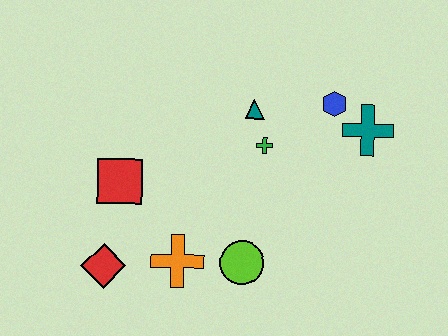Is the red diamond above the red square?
No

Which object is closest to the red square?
The red diamond is closest to the red square.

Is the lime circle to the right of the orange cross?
Yes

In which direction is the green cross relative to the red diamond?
The green cross is to the right of the red diamond.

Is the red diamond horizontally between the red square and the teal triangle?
No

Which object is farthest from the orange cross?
The teal cross is farthest from the orange cross.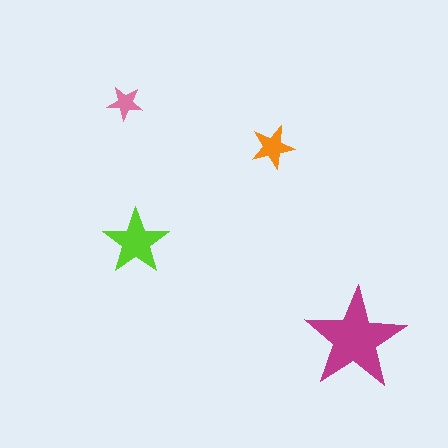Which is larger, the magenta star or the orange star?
The magenta one.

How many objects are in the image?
There are 4 objects in the image.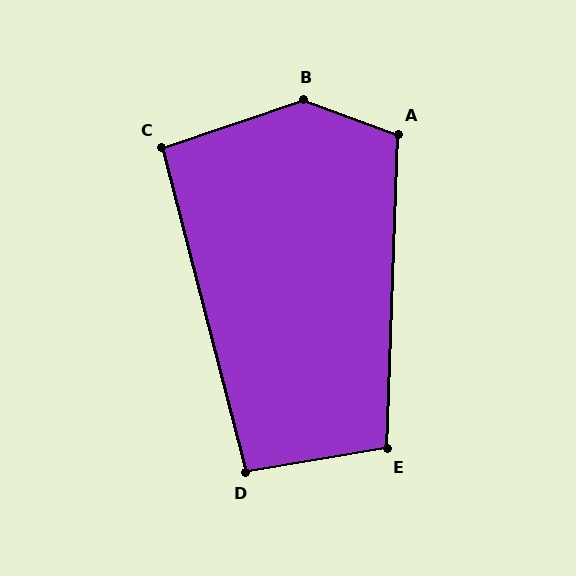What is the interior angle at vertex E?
Approximately 101 degrees (obtuse).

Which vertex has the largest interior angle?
B, at approximately 141 degrees.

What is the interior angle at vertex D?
Approximately 95 degrees (obtuse).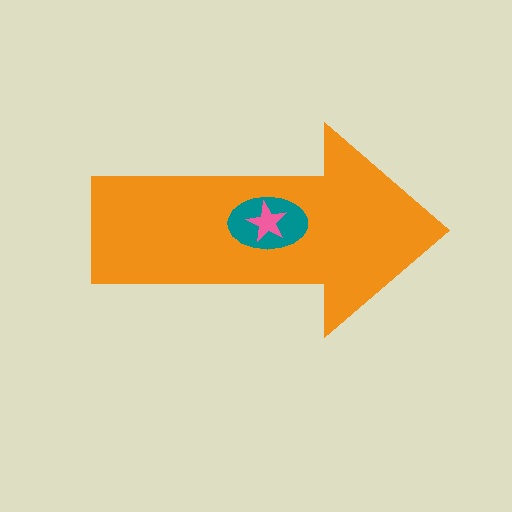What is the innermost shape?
The pink star.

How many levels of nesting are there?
3.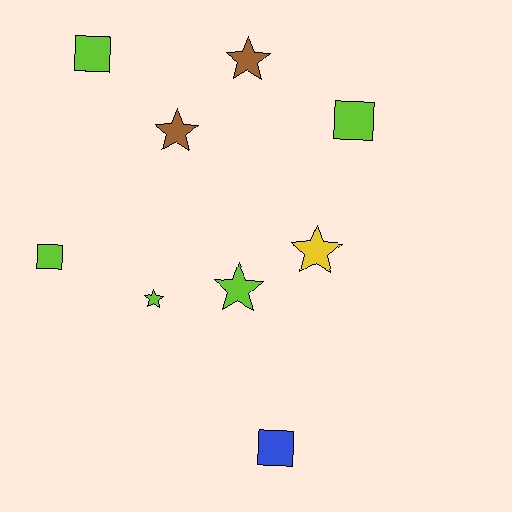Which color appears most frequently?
Lime, with 5 objects.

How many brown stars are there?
There are 2 brown stars.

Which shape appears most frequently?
Star, with 5 objects.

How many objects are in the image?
There are 9 objects.